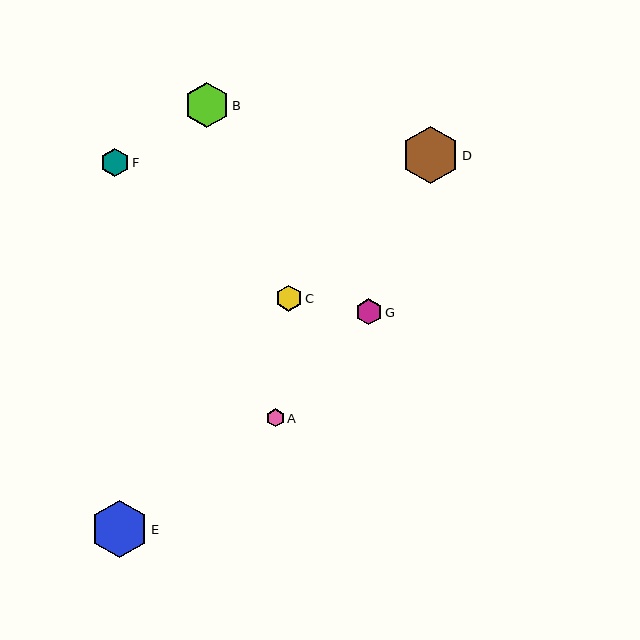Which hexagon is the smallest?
Hexagon A is the smallest with a size of approximately 18 pixels.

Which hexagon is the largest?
Hexagon D is the largest with a size of approximately 57 pixels.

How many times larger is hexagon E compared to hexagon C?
Hexagon E is approximately 2.2 times the size of hexagon C.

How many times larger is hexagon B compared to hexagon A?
Hexagon B is approximately 2.5 times the size of hexagon A.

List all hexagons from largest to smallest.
From largest to smallest: D, E, B, F, G, C, A.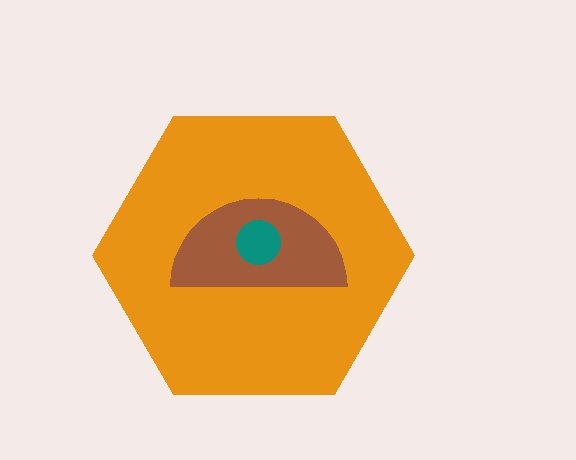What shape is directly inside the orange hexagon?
The brown semicircle.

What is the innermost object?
The teal circle.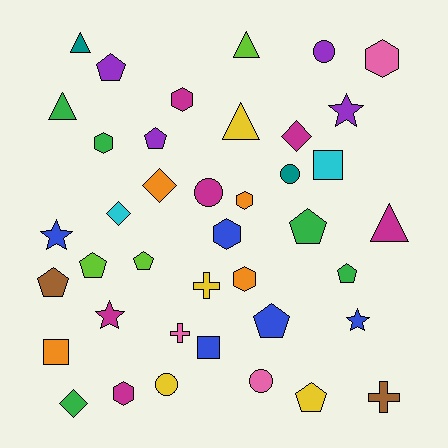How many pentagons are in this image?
There are 9 pentagons.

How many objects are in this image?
There are 40 objects.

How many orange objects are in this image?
There are 4 orange objects.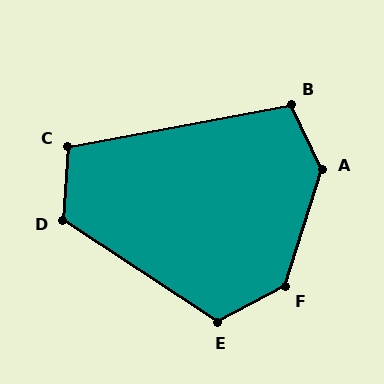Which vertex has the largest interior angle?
A, at approximately 137 degrees.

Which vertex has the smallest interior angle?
C, at approximately 104 degrees.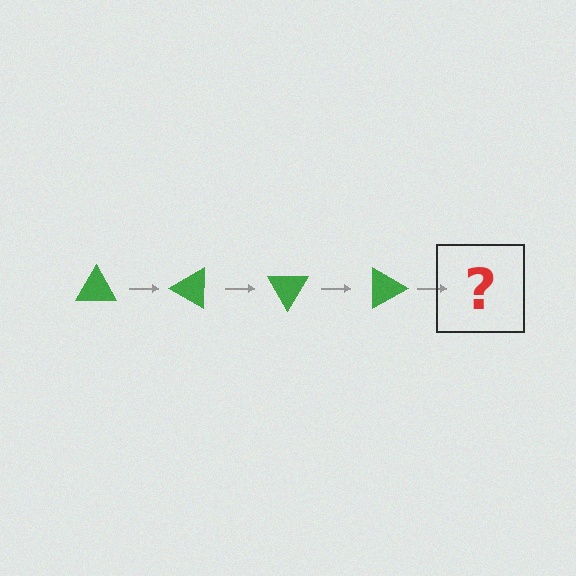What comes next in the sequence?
The next element should be a green triangle rotated 120 degrees.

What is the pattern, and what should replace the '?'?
The pattern is that the triangle rotates 30 degrees each step. The '?' should be a green triangle rotated 120 degrees.